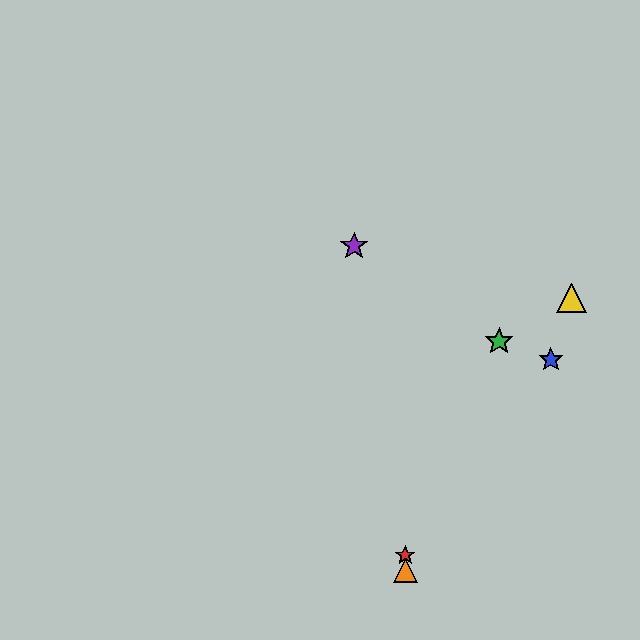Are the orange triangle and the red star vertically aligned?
Yes, both are at x≈405.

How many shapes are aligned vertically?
2 shapes (the red star, the orange triangle) are aligned vertically.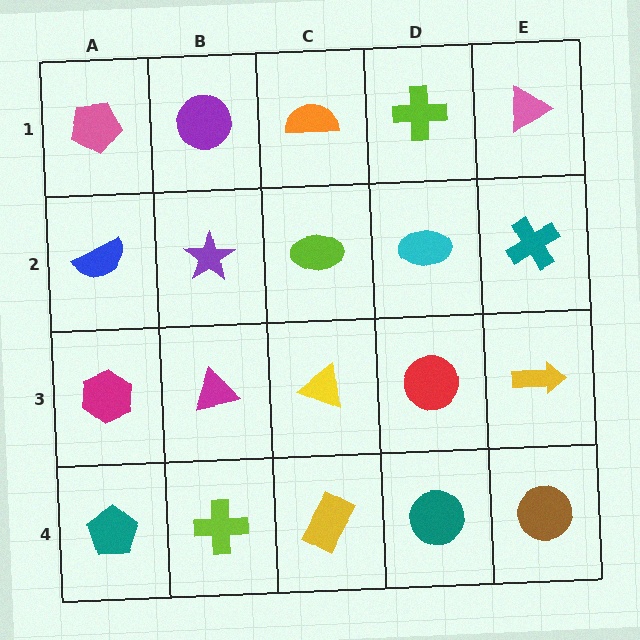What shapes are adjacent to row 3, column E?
A teal cross (row 2, column E), a brown circle (row 4, column E), a red circle (row 3, column D).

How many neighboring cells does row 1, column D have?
3.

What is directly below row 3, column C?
A yellow rectangle.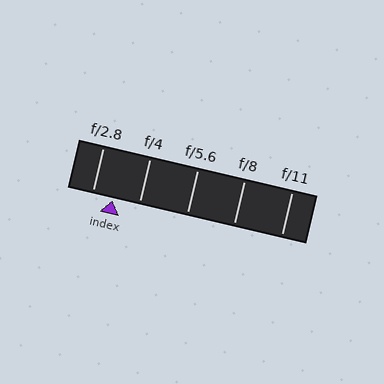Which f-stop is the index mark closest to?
The index mark is closest to f/2.8.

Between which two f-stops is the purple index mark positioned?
The index mark is between f/2.8 and f/4.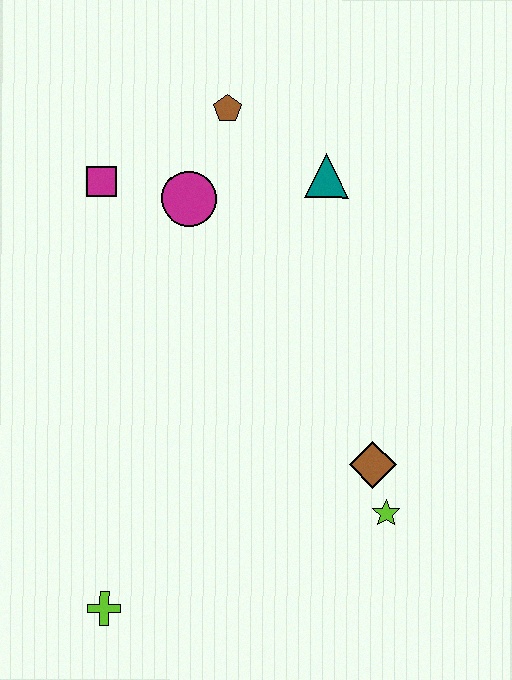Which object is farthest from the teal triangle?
The lime cross is farthest from the teal triangle.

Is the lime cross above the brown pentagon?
No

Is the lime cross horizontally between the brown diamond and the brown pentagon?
No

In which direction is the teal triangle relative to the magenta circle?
The teal triangle is to the right of the magenta circle.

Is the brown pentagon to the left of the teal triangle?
Yes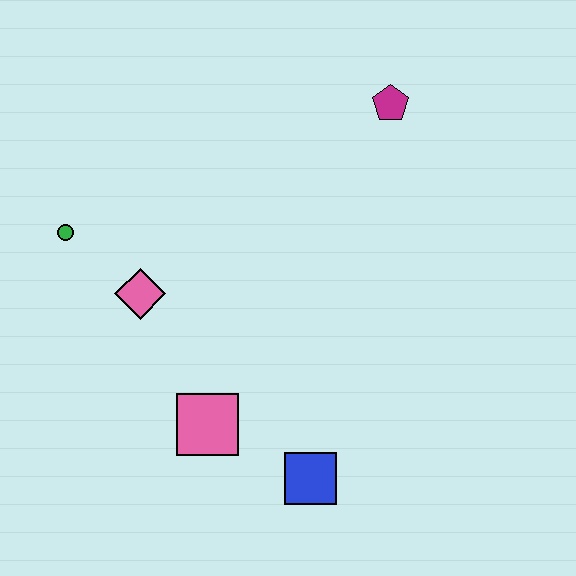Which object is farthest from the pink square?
The magenta pentagon is farthest from the pink square.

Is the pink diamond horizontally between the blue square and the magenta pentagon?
No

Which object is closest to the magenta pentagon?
The pink diamond is closest to the magenta pentagon.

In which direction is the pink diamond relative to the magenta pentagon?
The pink diamond is to the left of the magenta pentagon.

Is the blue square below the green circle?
Yes